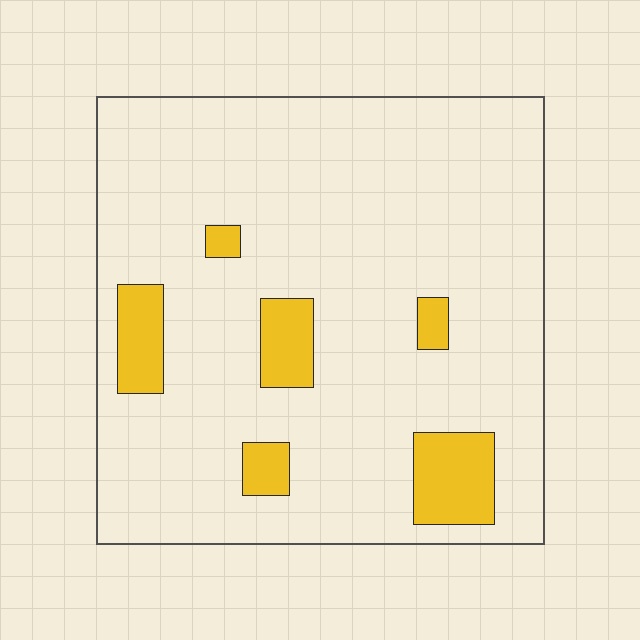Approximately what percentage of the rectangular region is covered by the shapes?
Approximately 10%.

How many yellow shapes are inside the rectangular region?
6.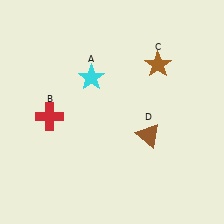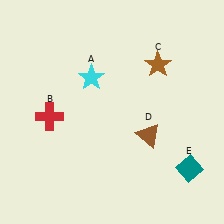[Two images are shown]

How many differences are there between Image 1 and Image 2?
There is 1 difference between the two images.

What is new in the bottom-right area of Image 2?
A teal diamond (E) was added in the bottom-right area of Image 2.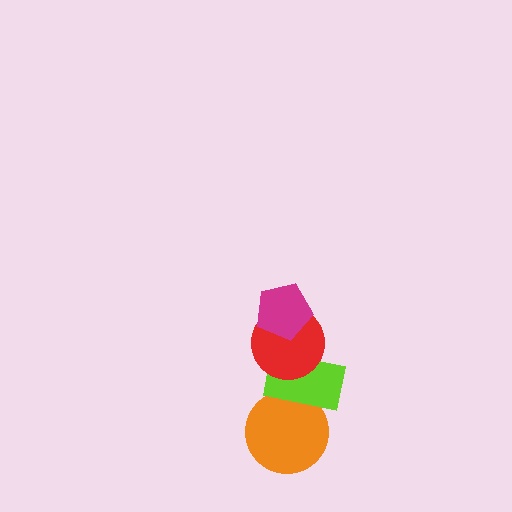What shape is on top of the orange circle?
The lime rectangle is on top of the orange circle.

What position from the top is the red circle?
The red circle is 2nd from the top.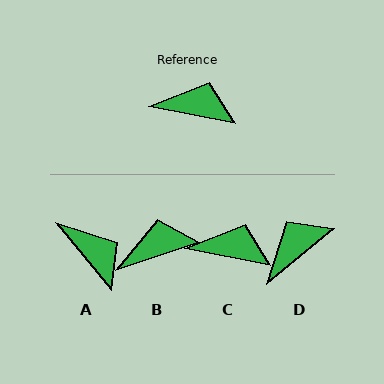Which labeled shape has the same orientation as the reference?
C.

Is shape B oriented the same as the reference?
No, it is off by about 30 degrees.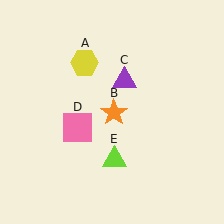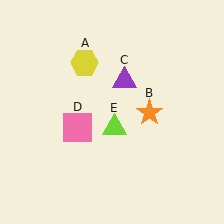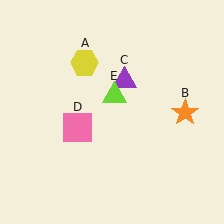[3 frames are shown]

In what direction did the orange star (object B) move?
The orange star (object B) moved right.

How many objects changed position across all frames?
2 objects changed position: orange star (object B), lime triangle (object E).